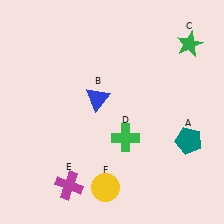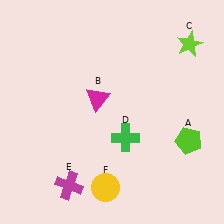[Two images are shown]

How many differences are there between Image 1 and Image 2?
There are 3 differences between the two images.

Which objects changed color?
A changed from teal to lime. B changed from blue to magenta. C changed from green to lime.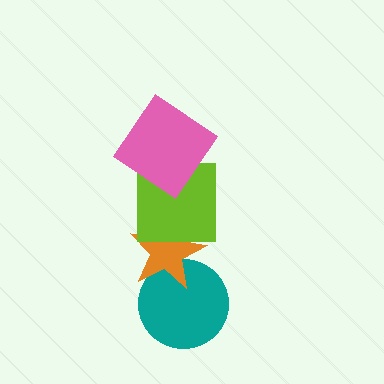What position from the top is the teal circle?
The teal circle is 4th from the top.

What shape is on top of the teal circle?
The orange star is on top of the teal circle.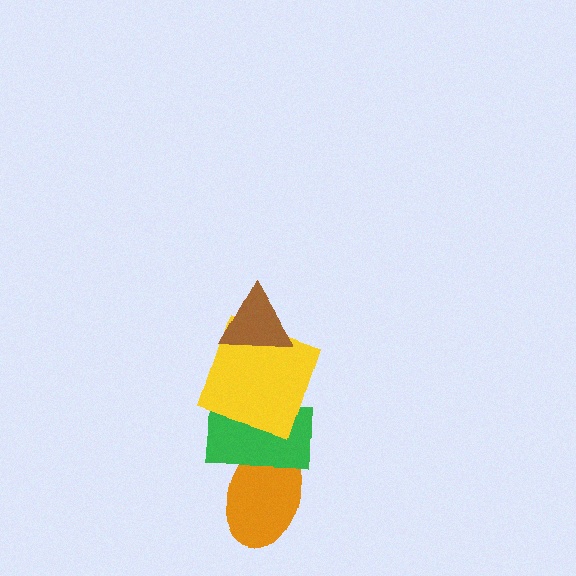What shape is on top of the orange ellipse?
The green rectangle is on top of the orange ellipse.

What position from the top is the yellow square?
The yellow square is 2nd from the top.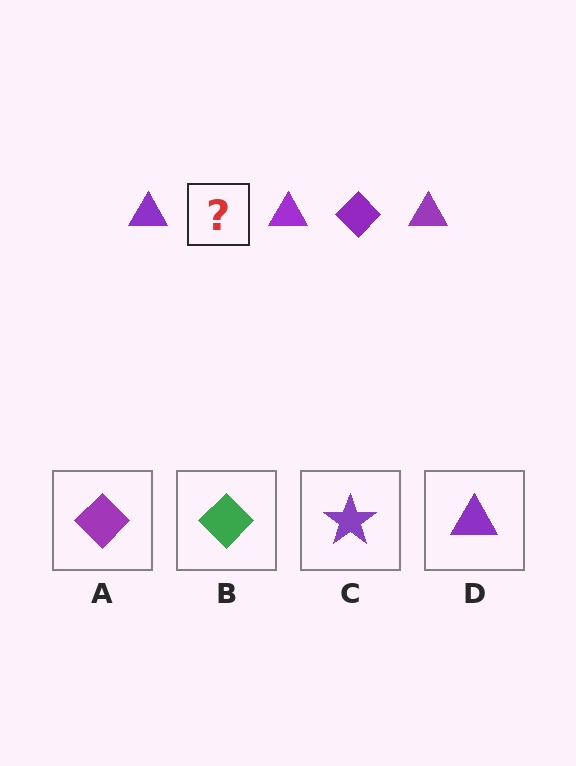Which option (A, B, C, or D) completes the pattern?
A.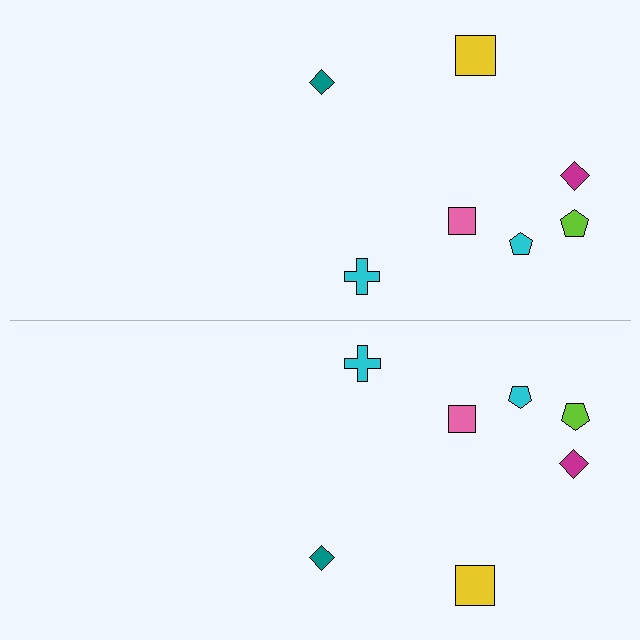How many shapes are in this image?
There are 14 shapes in this image.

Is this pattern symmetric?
Yes, this pattern has bilateral (reflection) symmetry.